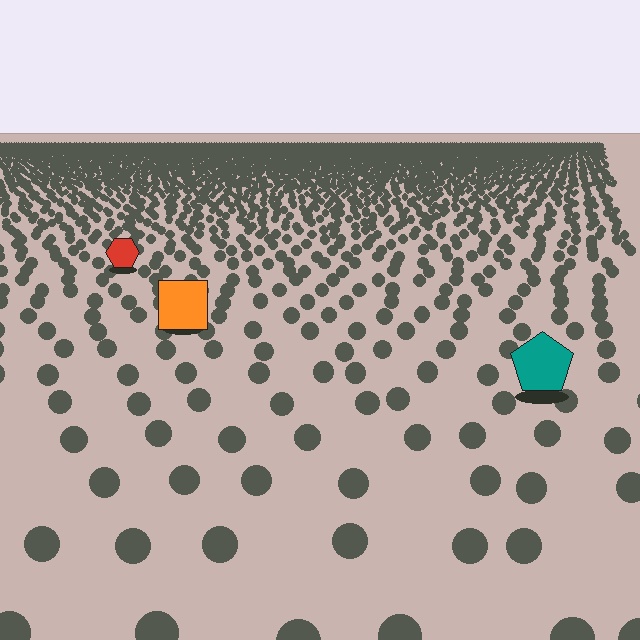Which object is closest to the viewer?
The teal pentagon is closest. The texture marks near it are larger and more spread out.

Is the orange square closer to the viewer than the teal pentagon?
No. The teal pentagon is closer — you can tell from the texture gradient: the ground texture is coarser near it.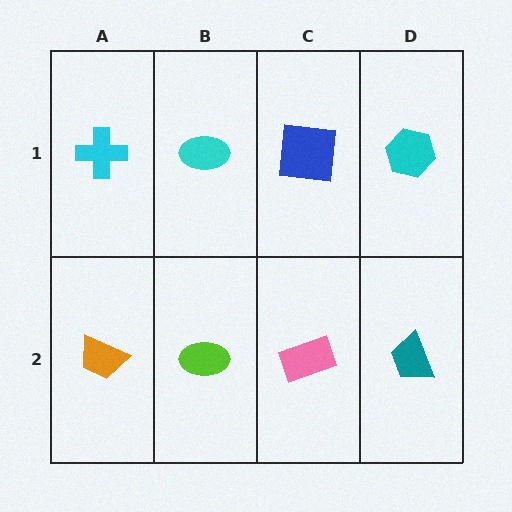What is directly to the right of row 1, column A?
A cyan ellipse.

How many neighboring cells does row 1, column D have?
2.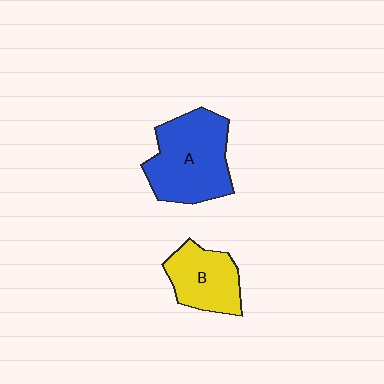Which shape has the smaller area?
Shape B (yellow).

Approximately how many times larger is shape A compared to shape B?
Approximately 1.6 times.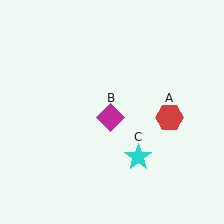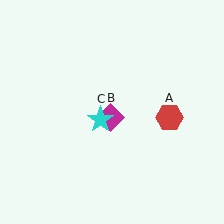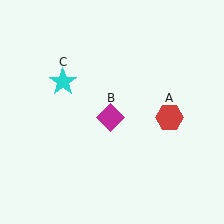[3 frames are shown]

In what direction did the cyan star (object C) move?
The cyan star (object C) moved up and to the left.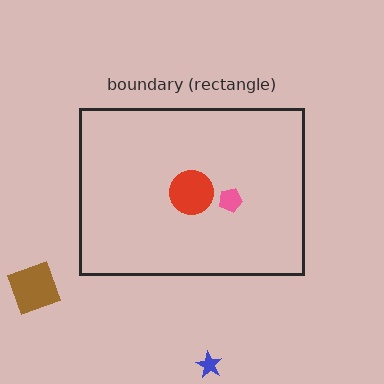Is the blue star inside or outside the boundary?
Outside.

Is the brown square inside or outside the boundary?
Outside.